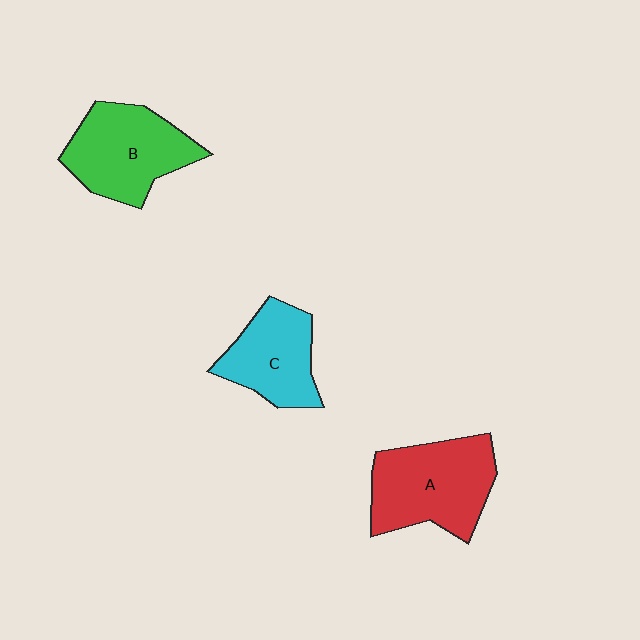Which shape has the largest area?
Shape A (red).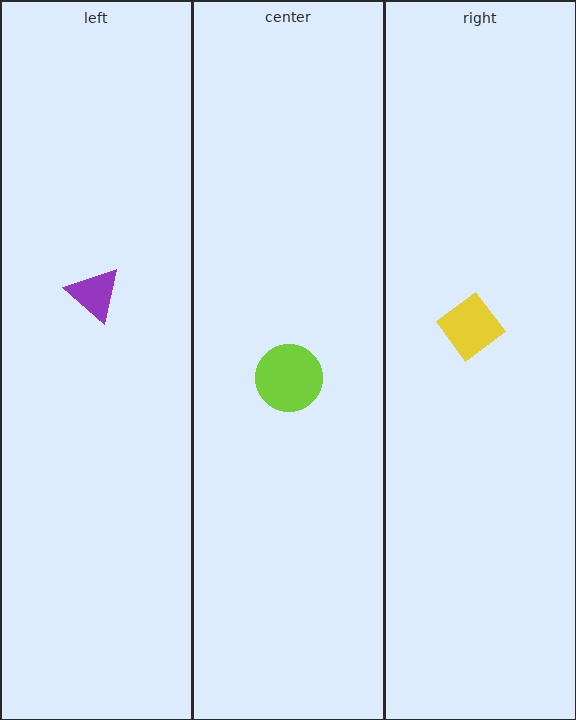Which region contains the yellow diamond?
The right region.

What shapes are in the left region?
The purple triangle.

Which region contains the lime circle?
The center region.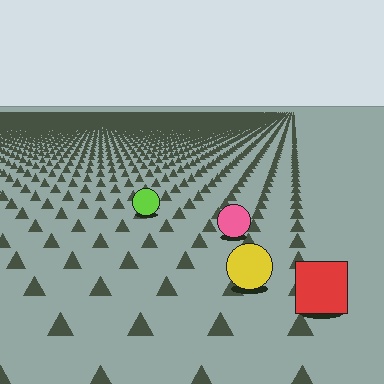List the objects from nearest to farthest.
From nearest to farthest: the red square, the yellow circle, the pink circle, the lime circle.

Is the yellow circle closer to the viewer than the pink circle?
Yes. The yellow circle is closer — you can tell from the texture gradient: the ground texture is coarser near it.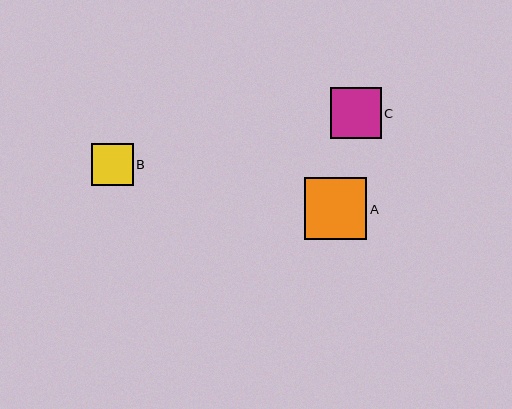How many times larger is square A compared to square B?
Square A is approximately 1.5 times the size of square B.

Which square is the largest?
Square A is the largest with a size of approximately 62 pixels.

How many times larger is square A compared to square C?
Square A is approximately 1.2 times the size of square C.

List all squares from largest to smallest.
From largest to smallest: A, C, B.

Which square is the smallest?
Square B is the smallest with a size of approximately 42 pixels.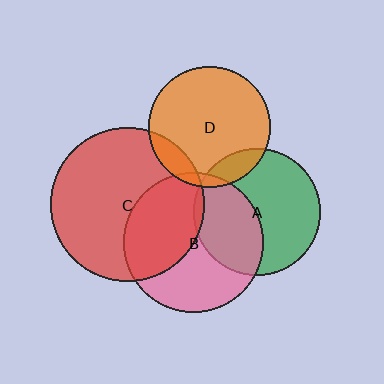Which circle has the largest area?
Circle C (red).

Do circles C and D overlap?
Yes.